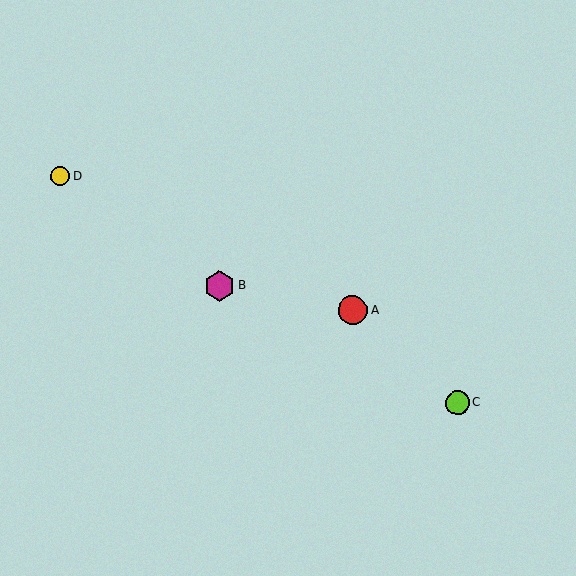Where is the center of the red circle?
The center of the red circle is at (353, 310).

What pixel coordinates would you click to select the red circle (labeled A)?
Click at (353, 310) to select the red circle A.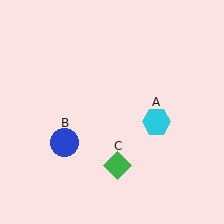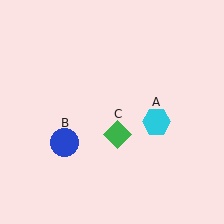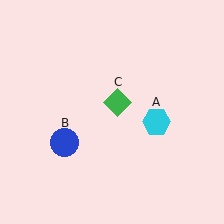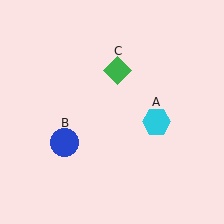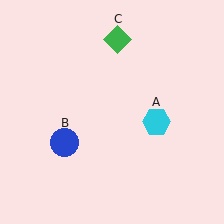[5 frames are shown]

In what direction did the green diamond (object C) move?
The green diamond (object C) moved up.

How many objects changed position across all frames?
1 object changed position: green diamond (object C).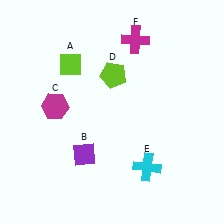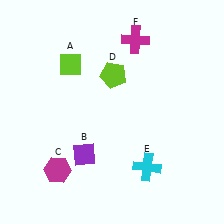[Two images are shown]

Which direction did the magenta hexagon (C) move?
The magenta hexagon (C) moved down.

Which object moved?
The magenta hexagon (C) moved down.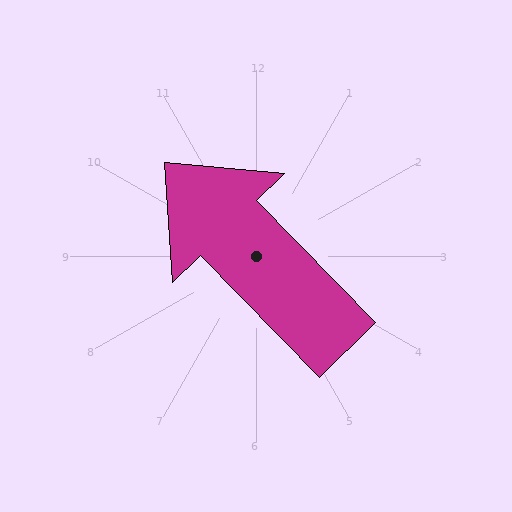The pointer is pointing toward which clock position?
Roughly 11 o'clock.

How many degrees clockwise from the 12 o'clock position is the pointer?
Approximately 316 degrees.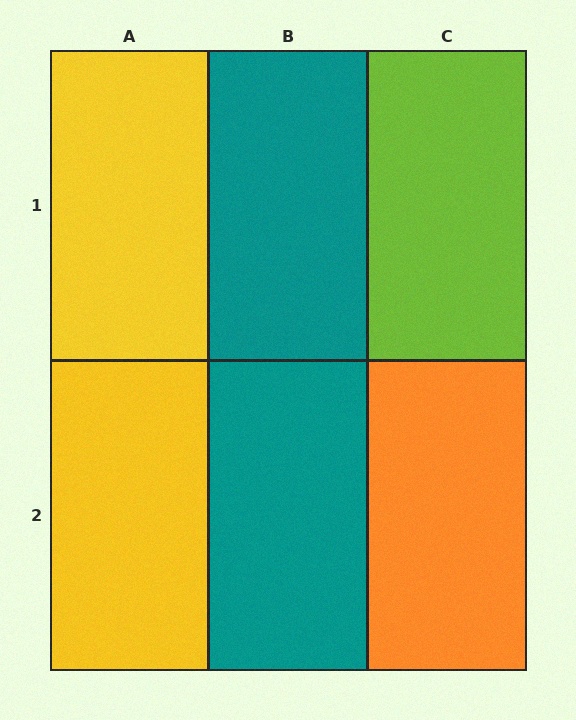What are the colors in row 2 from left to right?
Yellow, teal, orange.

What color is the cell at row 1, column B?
Teal.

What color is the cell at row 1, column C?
Lime.